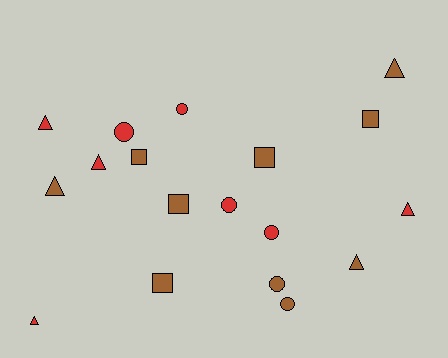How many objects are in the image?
There are 18 objects.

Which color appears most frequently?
Brown, with 10 objects.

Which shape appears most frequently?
Triangle, with 7 objects.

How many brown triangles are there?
There are 3 brown triangles.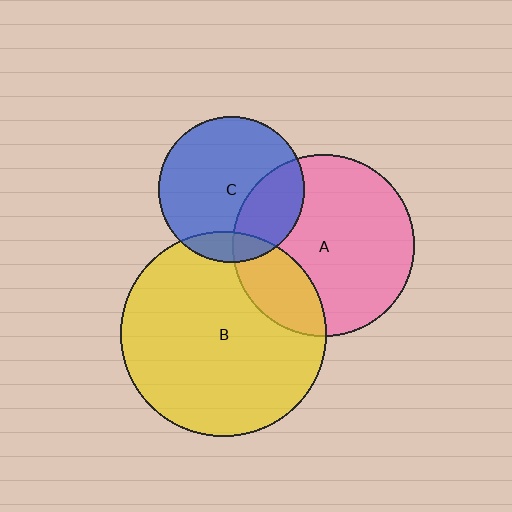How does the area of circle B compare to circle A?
Approximately 1.3 times.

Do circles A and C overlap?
Yes.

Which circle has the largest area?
Circle B (yellow).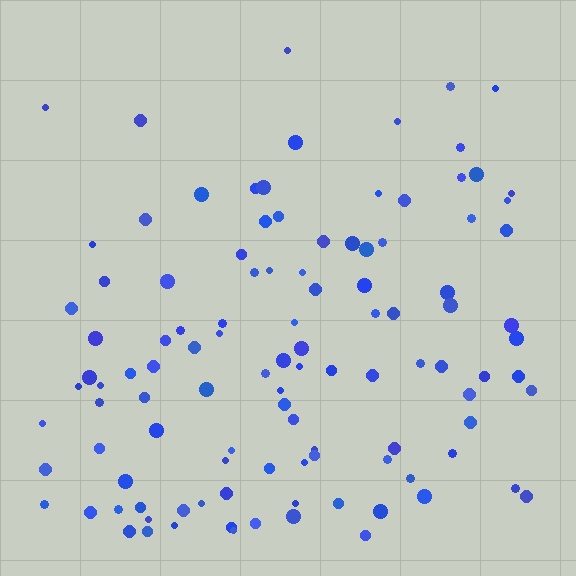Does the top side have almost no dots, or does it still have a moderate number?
Still a moderate number, just noticeably fewer than the bottom.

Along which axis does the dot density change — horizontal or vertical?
Vertical.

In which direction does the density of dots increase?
From top to bottom, with the bottom side densest.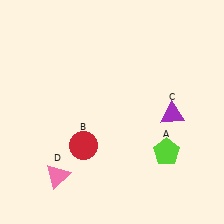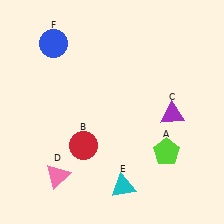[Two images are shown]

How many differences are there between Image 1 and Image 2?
There are 2 differences between the two images.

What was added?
A cyan triangle (E), a blue circle (F) were added in Image 2.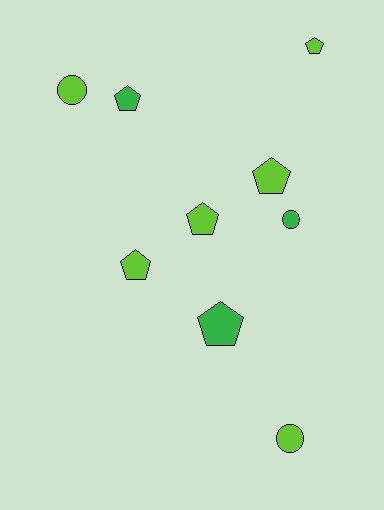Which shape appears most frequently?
Pentagon, with 6 objects.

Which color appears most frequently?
Lime, with 6 objects.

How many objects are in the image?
There are 9 objects.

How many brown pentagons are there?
There are no brown pentagons.